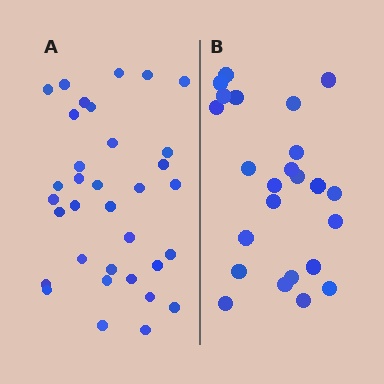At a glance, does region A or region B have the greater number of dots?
Region A (the left region) has more dots.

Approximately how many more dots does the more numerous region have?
Region A has roughly 10 or so more dots than region B.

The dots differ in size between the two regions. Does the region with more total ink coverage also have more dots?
No. Region B has more total ink coverage because its dots are larger, but region A actually contains more individual dots. Total area can be misleading — the number of items is what matters here.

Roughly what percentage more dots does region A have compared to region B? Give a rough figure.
About 40% more.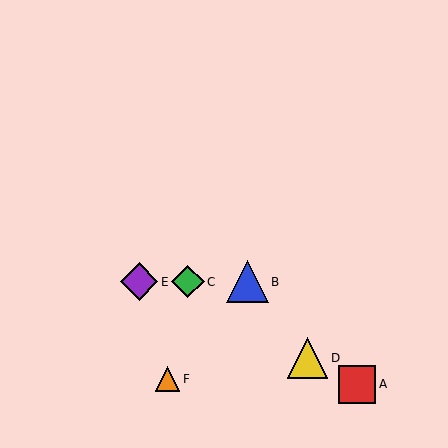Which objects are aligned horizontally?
Objects B, C, E are aligned horizontally.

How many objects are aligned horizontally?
3 objects (B, C, E) are aligned horizontally.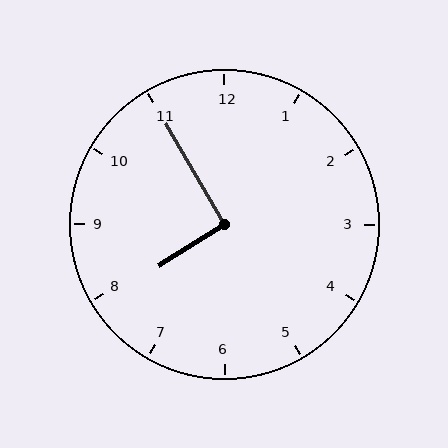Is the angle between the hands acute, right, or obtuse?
It is right.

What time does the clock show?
7:55.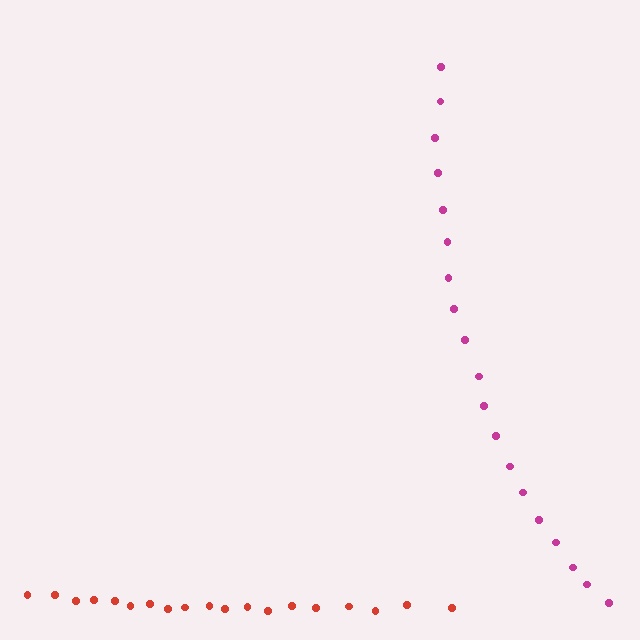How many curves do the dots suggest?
There are 2 distinct paths.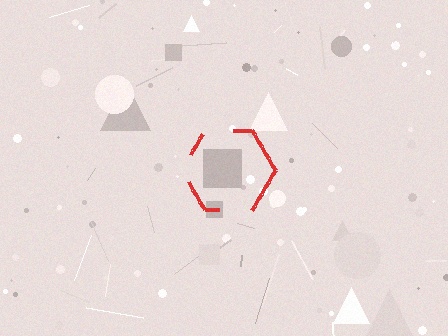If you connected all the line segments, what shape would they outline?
They would outline a hexagon.